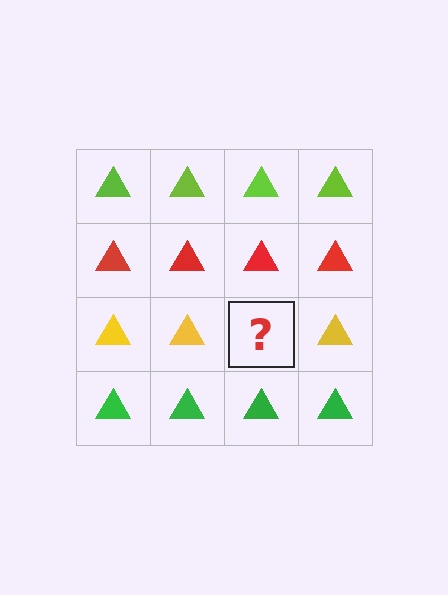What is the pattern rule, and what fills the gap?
The rule is that each row has a consistent color. The gap should be filled with a yellow triangle.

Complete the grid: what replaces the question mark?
The question mark should be replaced with a yellow triangle.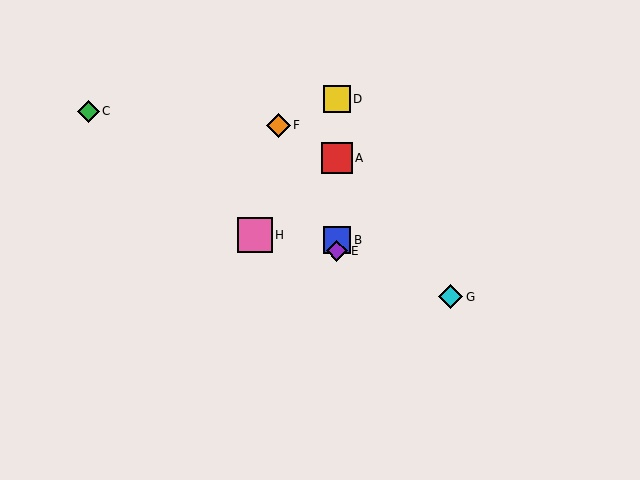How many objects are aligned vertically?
4 objects (A, B, D, E) are aligned vertically.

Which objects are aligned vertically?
Objects A, B, D, E are aligned vertically.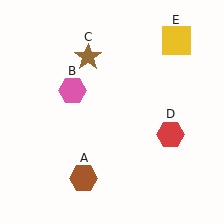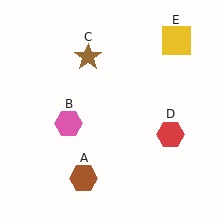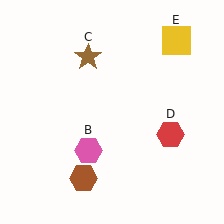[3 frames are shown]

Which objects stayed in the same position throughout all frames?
Brown hexagon (object A) and brown star (object C) and red hexagon (object D) and yellow square (object E) remained stationary.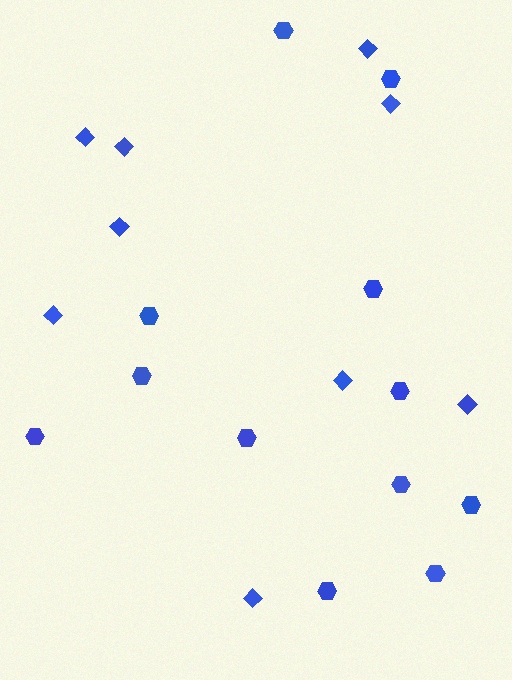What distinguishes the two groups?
There are 2 groups: one group of diamonds (9) and one group of hexagons (12).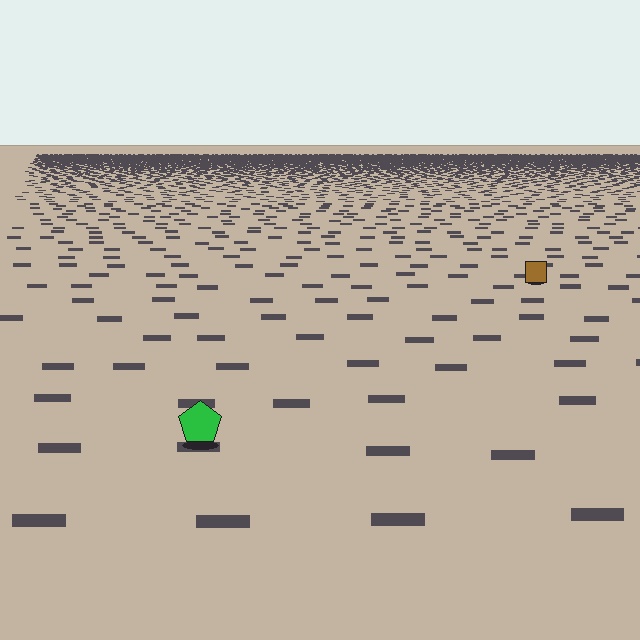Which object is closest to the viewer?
The green pentagon is closest. The texture marks near it are larger and more spread out.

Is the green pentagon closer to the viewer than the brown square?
Yes. The green pentagon is closer — you can tell from the texture gradient: the ground texture is coarser near it.